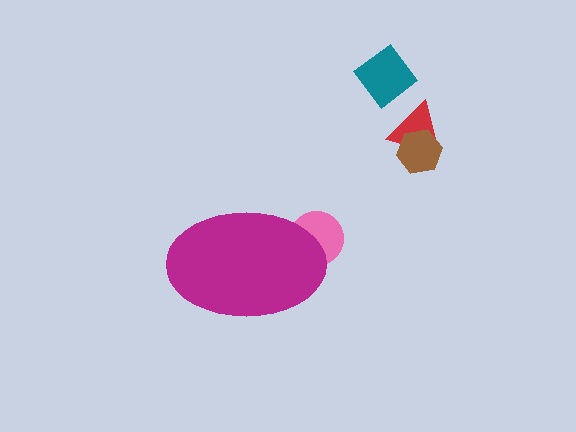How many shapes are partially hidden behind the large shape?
1 shape is partially hidden.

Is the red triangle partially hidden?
No, the red triangle is fully visible.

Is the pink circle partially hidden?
Yes, the pink circle is partially hidden behind the magenta ellipse.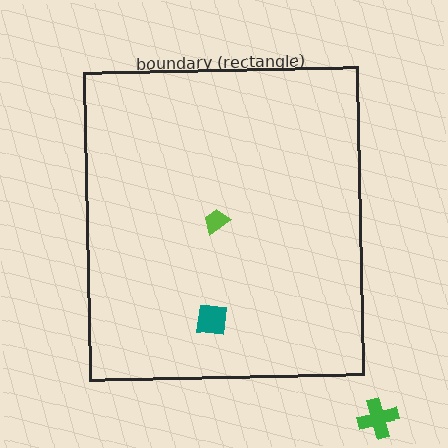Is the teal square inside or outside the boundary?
Inside.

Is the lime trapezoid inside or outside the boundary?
Inside.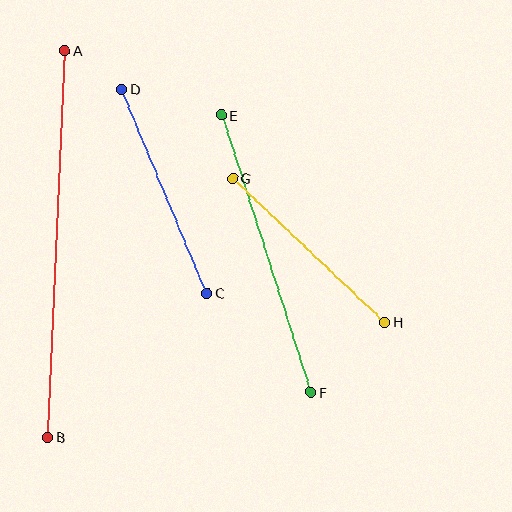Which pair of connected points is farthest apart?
Points A and B are farthest apart.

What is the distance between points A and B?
The distance is approximately 387 pixels.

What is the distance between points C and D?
The distance is approximately 221 pixels.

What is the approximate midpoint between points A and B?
The midpoint is at approximately (56, 244) pixels.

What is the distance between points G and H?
The distance is approximately 210 pixels.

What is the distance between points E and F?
The distance is approximately 291 pixels.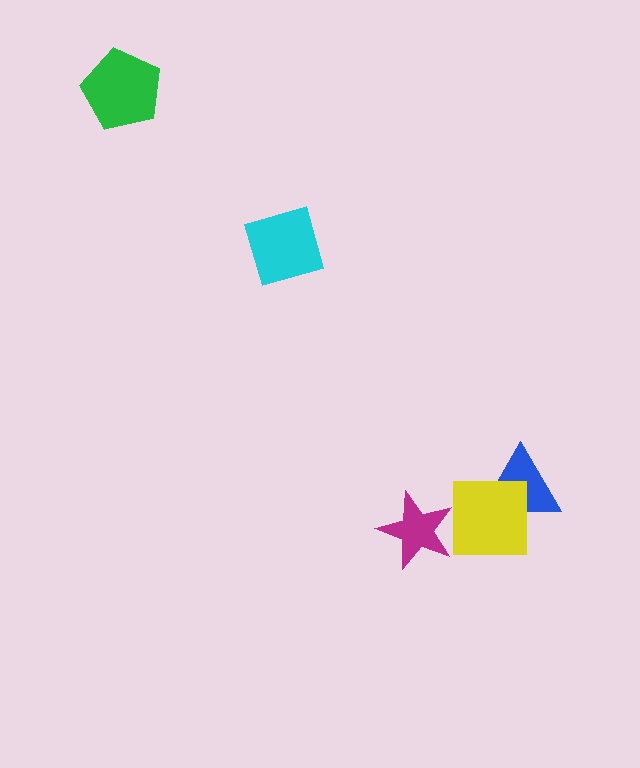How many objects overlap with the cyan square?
0 objects overlap with the cyan square.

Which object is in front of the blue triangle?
The yellow square is in front of the blue triangle.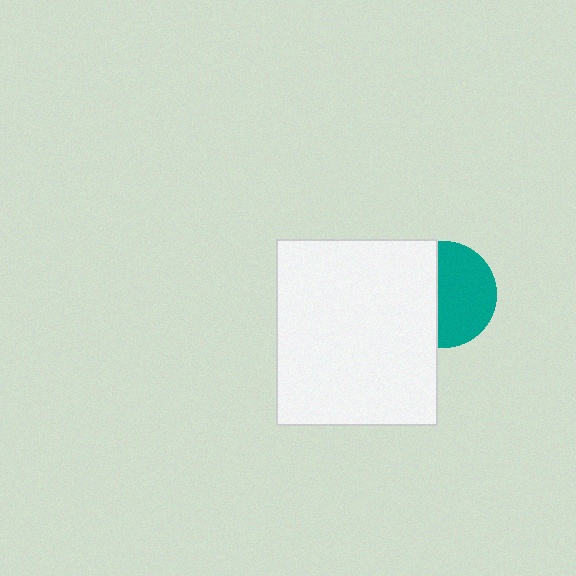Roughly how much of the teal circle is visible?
About half of it is visible (roughly 57%).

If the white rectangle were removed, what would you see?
You would see the complete teal circle.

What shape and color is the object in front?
The object in front is a white rectangle.